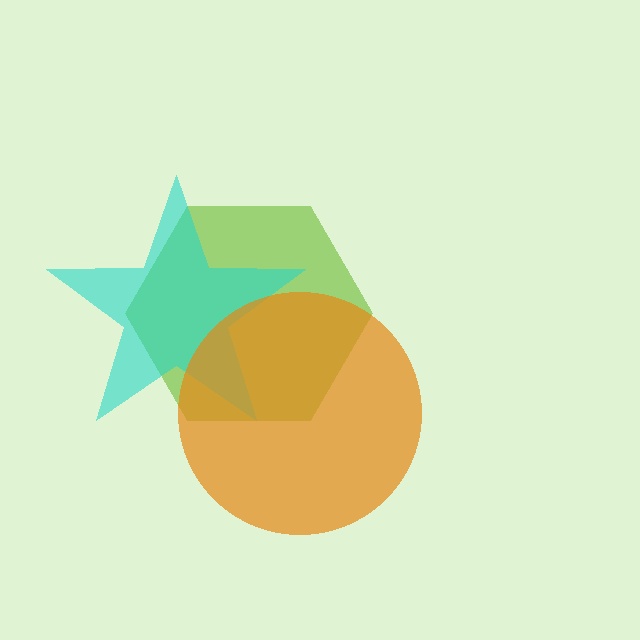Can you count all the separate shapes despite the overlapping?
Yes, there are 3 separate shapes.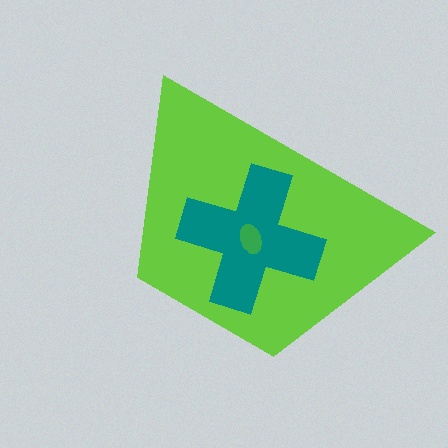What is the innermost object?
The green ellipse.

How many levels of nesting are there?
3.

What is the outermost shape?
The lime trapezoid.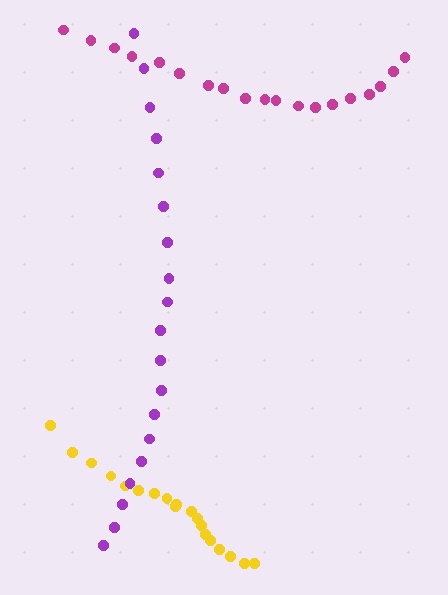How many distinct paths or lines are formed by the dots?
There are 3 distinct paths.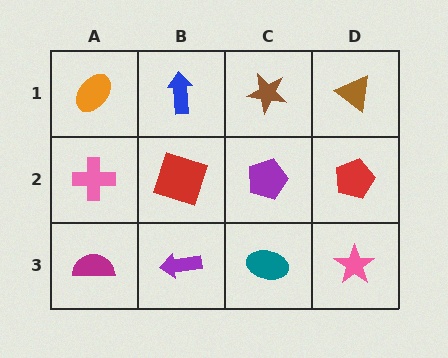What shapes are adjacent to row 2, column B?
A blue arrow (row 1, column B), a purple arrow (row 3, column B), a pink cross (row 2, column A), a purple pentagon (row 2, column C).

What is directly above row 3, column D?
A red pentagon.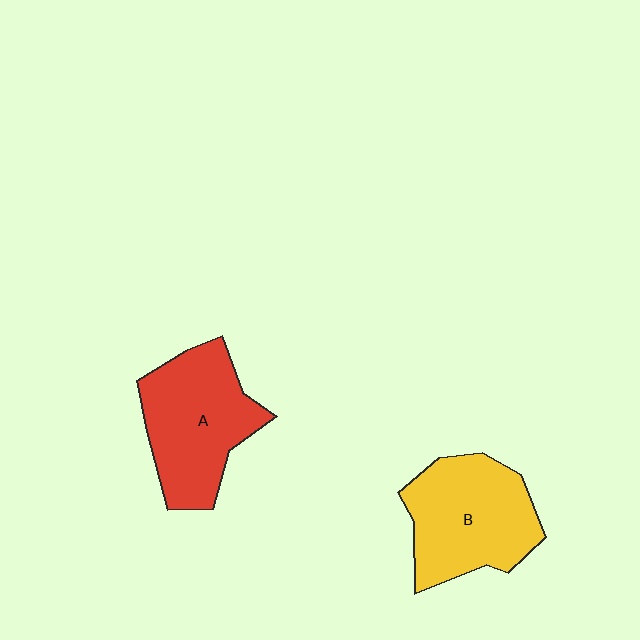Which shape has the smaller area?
Shape B (yellow).